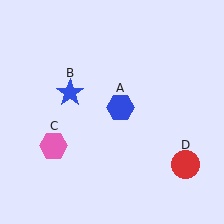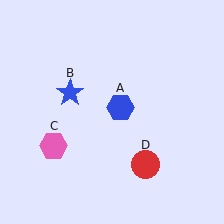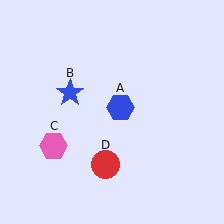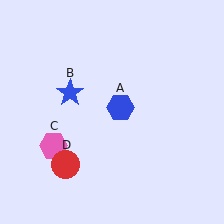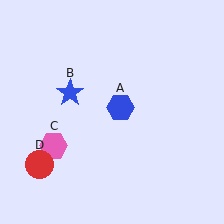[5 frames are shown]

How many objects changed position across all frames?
1 object changed position: red circle (object D).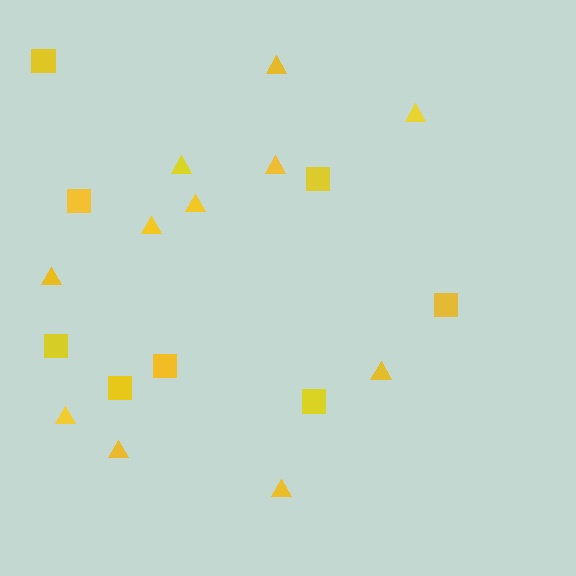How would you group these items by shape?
There are 2 groups: one group of triangles (11) and one group of squares (8).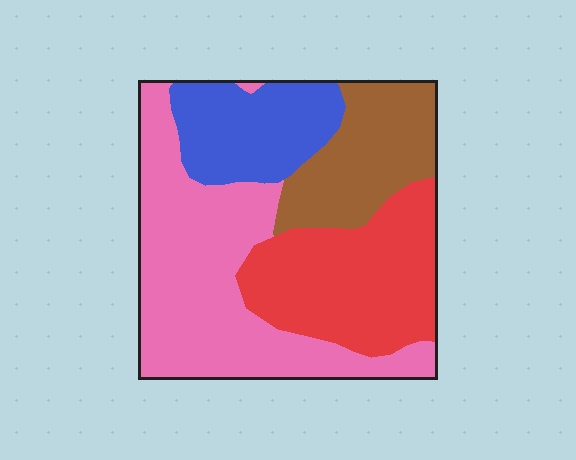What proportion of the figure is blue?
Blue covers roughly 15% of the figure.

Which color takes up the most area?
Pink, at roughly 40%.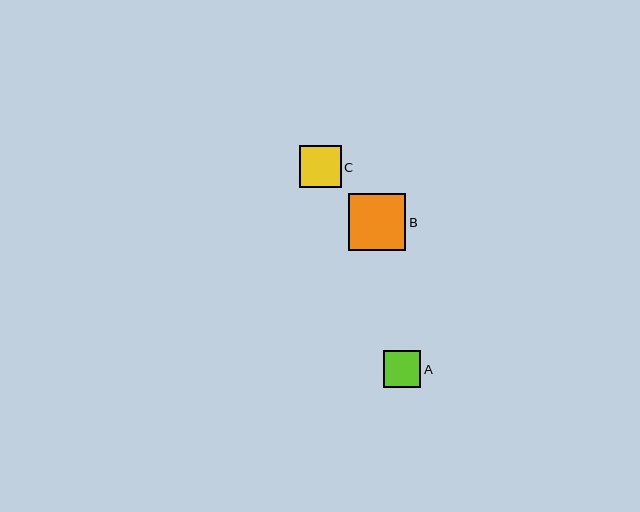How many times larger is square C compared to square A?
Square C is approximately 1.1 times the size of square A.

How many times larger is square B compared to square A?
Square B is approximately 1.5 times the size of square A.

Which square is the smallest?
Square A is the smallest with a size of approximately 38 pixels.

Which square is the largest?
Square B is the largest with a size of approximately 57 pixels.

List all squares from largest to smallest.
From largest to smallest: B, C, A.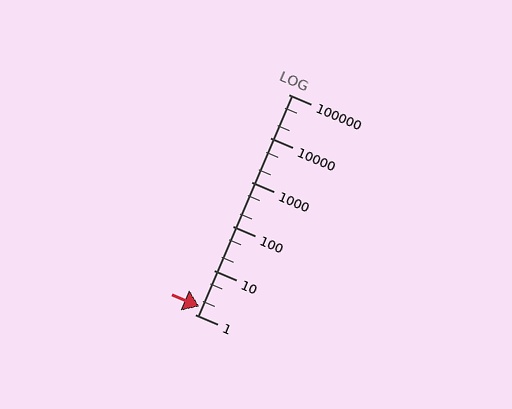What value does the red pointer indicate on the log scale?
The pointer indicates approximately 1.5.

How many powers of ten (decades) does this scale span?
The scale spans 5 decades, from 1 to 100000.